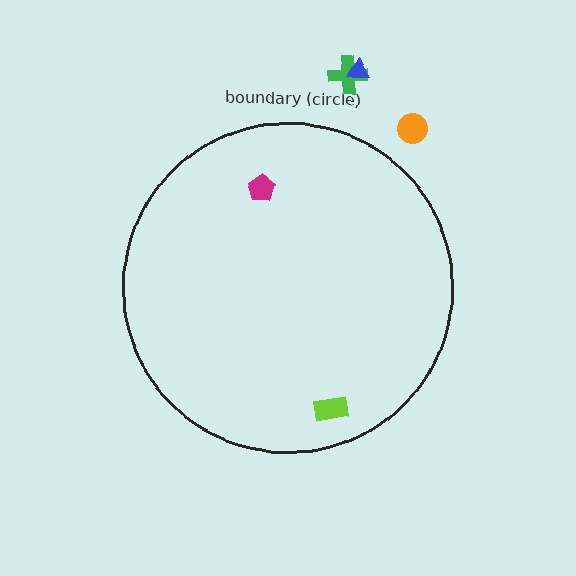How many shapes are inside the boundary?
2 inside, 3 outside.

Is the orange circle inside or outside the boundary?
Outside.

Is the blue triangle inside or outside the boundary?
Outside.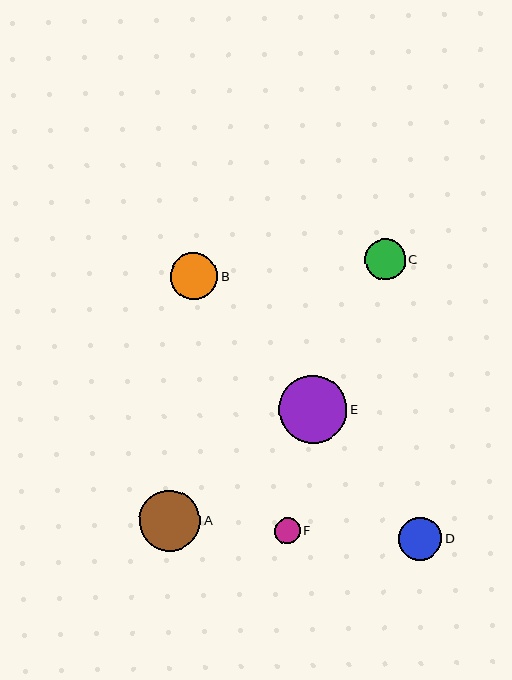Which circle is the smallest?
Circle F is the smallest with a size of approximately 26 pixels.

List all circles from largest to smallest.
From largest to smallest: E, A, B, D, C, F.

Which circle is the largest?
Circle E is the largest with a size of approximately 68 pixels.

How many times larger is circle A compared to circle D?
Circle A is approximately 1.4 times the size of circle D.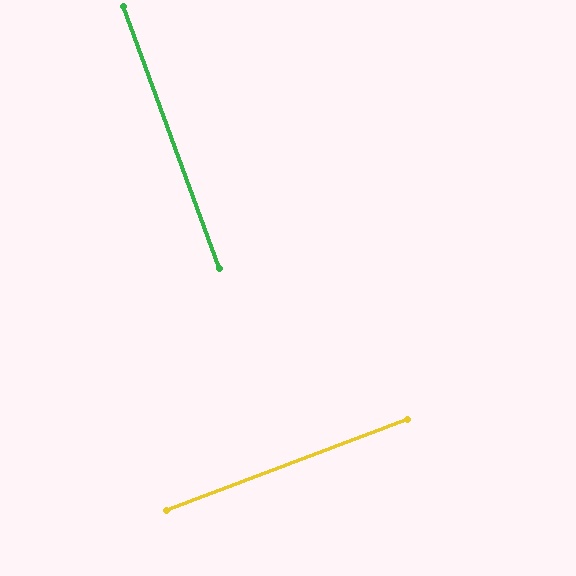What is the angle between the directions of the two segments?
Approximately 89 degrees.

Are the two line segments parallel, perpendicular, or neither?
Perpendicular — they meet at approximately 89°.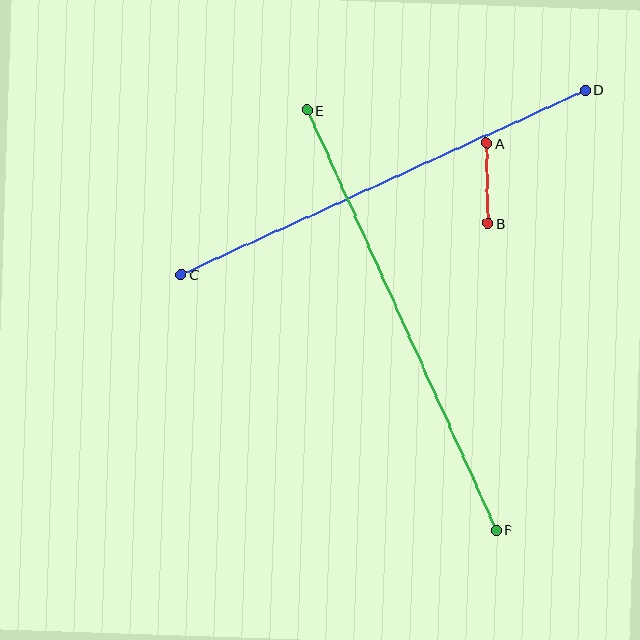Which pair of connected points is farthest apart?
Points E and F are farthest apart.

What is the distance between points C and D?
The distance is approximately 444 pixels.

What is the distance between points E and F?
The distance is approximately 460 pixels.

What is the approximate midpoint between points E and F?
The midpoint is at approximately (402, 320) pixels.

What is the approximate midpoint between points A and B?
The midpoint is at approximately (487, 183) pixels.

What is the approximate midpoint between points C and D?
The midpoint is at approximately (383, 182) pixels.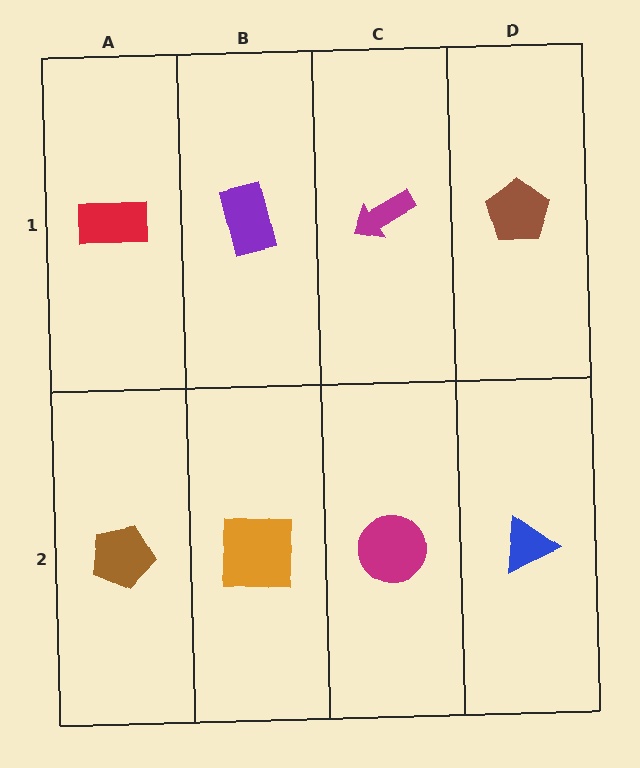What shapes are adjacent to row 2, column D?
A brown pentagon (row 1, column D), a magenta circle (row 2, column C).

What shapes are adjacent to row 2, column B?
A purple rectangle (row 1, column B), a brown pentagon (row 2, column A), a magenta circle (row 2, column C).